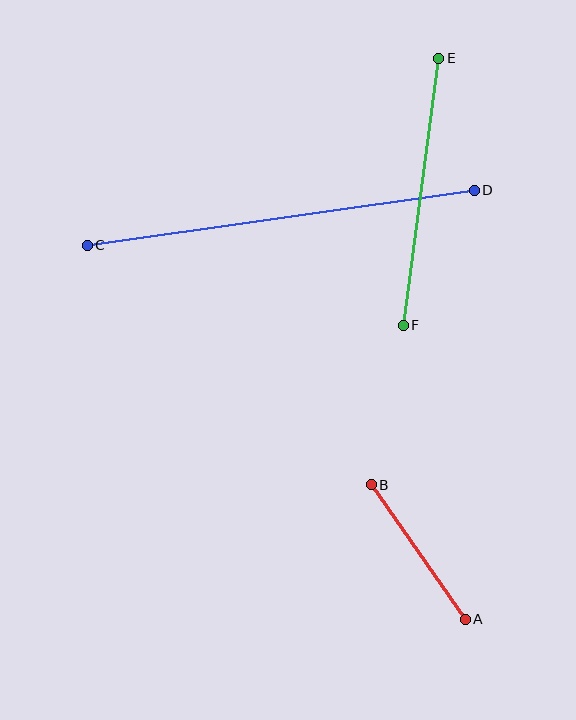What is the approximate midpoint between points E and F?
The midpoint is at approximately (421, 192) pixels.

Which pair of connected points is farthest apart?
Points C and D are farthest apart.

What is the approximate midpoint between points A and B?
The midpoint is at approximately (418, 552) pixels.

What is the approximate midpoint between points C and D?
The midpoint is at approximately (281, 218) pixels.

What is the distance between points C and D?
The distance is approximately 391 pixels.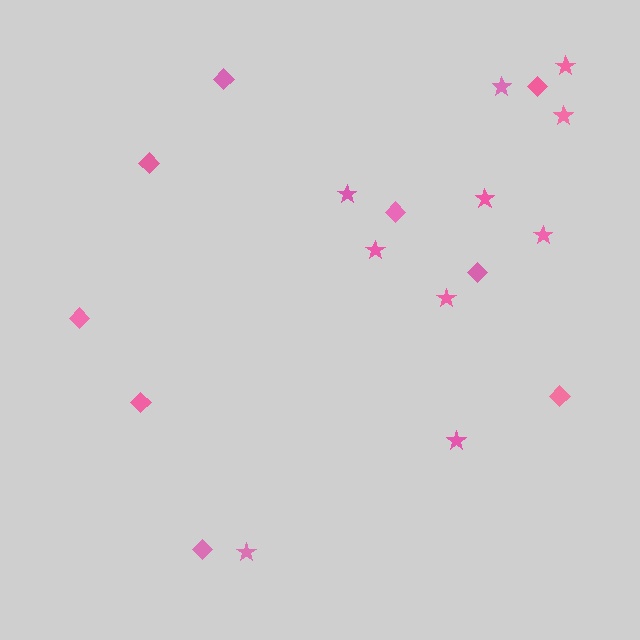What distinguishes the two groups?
There are 2 groups: one group of diamonds (9) and one group of stars (10).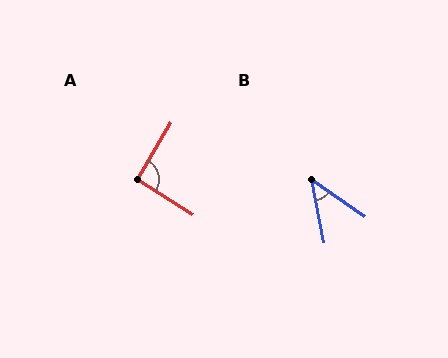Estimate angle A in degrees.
Approximately 92 degrees.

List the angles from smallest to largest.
B (44°), A (92°).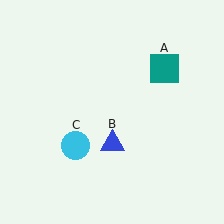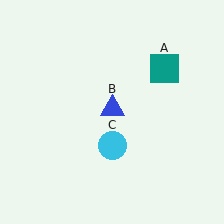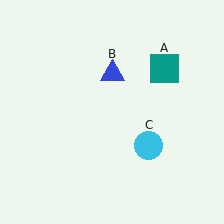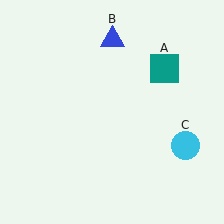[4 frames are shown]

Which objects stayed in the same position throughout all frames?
Teal square (object A) remained stationary.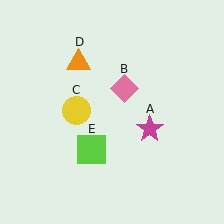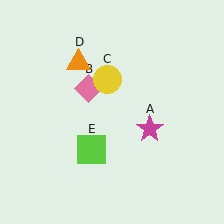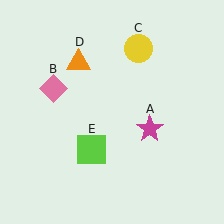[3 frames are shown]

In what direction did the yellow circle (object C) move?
The yellow circle (object C) moved up and to the right.